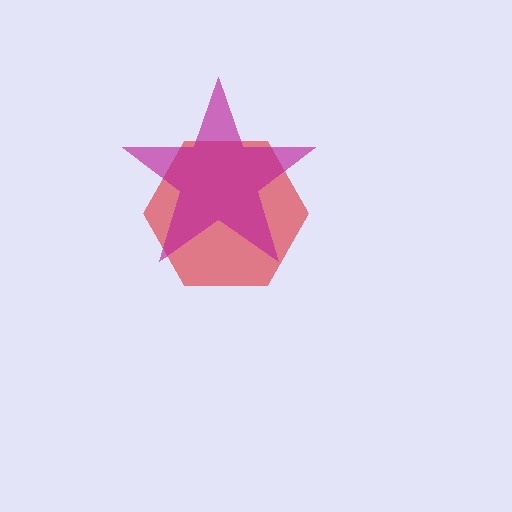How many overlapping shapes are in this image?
There are 2 overlapping shapes in the image.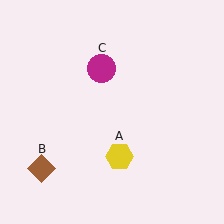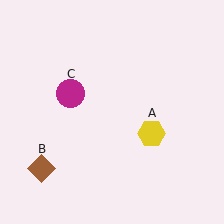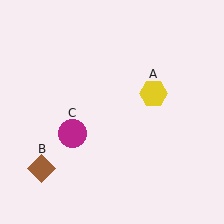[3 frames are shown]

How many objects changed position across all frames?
2 objects changed position: yellow hexagon (object A), magenta circle (object C).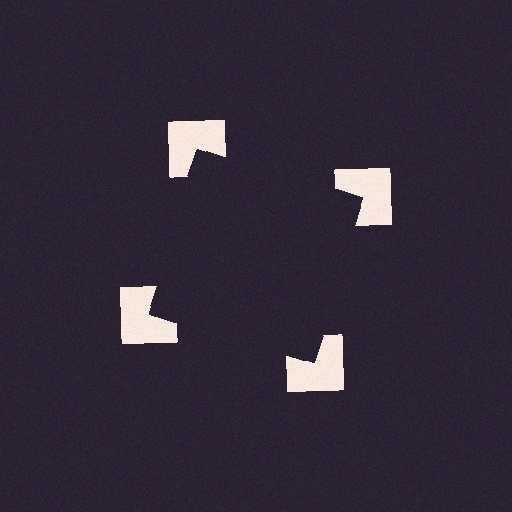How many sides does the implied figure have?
4 sides.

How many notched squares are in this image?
There are 4 — one at each vertex of the illusory square.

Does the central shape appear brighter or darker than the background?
It typically appears slightly darker than the background, even though no actual brightness change is drawn.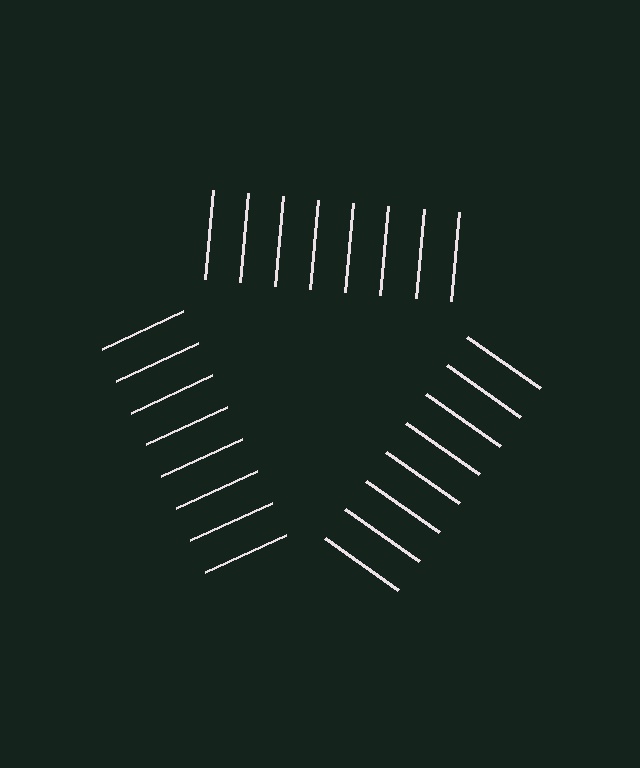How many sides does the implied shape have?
3 sides — the line-ends trace a triangle.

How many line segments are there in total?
24 — 8 along each of the 3 edges.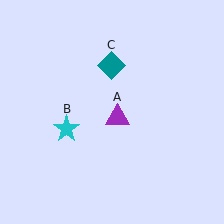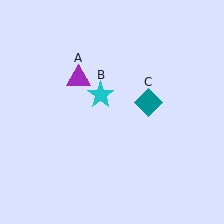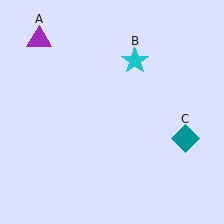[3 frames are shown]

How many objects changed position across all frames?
3 objects changed position: purple triangle (object A), cyan star (object B), teal diamond (object C).